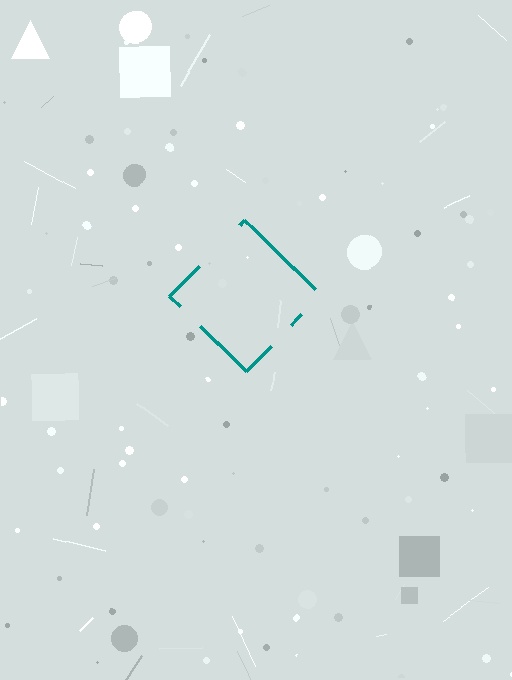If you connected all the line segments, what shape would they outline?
They would outline a diamond.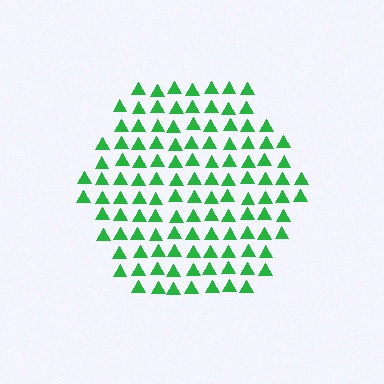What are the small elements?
The small elements are triangles.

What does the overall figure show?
The overall figure shows a hexagon.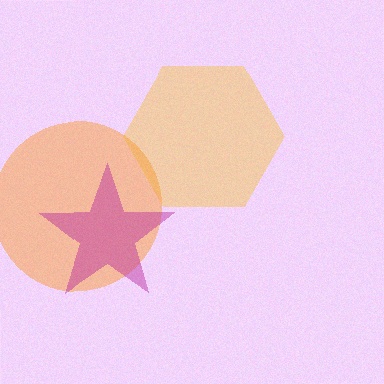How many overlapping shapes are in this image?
There are 3 overlapping shapes in the image.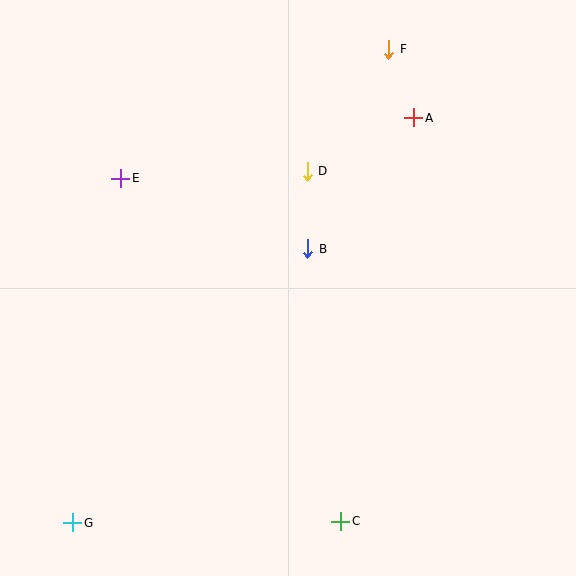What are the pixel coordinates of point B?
Point B is at (308, 249).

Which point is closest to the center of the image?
Point B at (308, 249) is closest to the center.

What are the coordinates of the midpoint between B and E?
The midpoint between B and E is at (214, 213).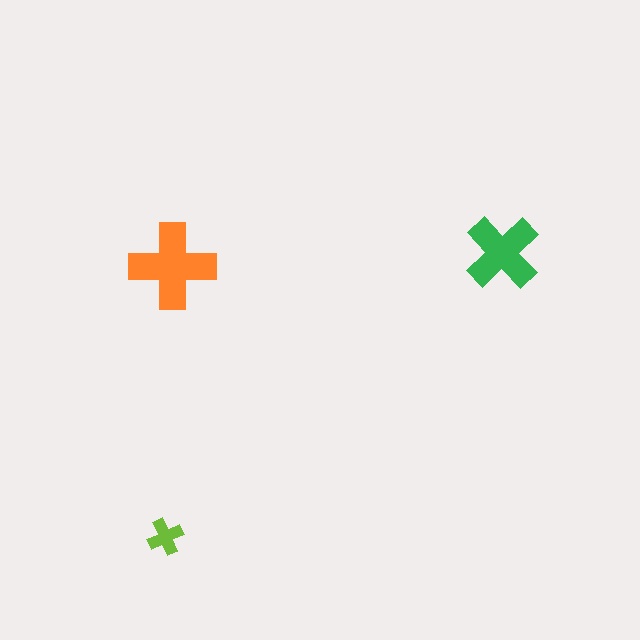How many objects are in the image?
There are 3 objects in the image.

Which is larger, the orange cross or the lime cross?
The orange one.